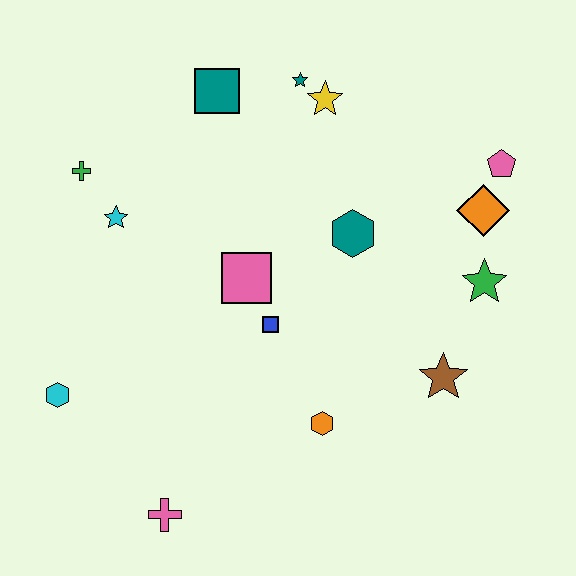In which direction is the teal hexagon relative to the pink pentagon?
The teal hexagon is to the left of the pink pentagon.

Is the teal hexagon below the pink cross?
No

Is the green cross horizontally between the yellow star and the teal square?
No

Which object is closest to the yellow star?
The teal star is closest to the yellow star.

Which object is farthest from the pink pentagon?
The cyan hexagon is farthest from the pink pentagon.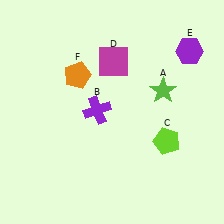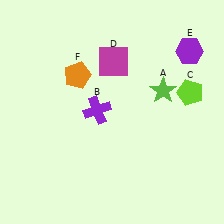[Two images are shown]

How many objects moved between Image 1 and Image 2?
1 object moved between the two images.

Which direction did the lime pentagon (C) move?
The lime pentagon (C) moved up.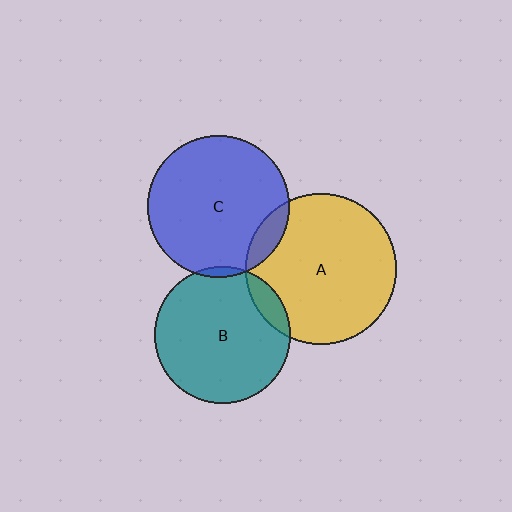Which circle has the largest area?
Circle A (yellow).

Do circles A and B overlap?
Yes.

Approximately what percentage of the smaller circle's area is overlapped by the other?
Approximately 10%.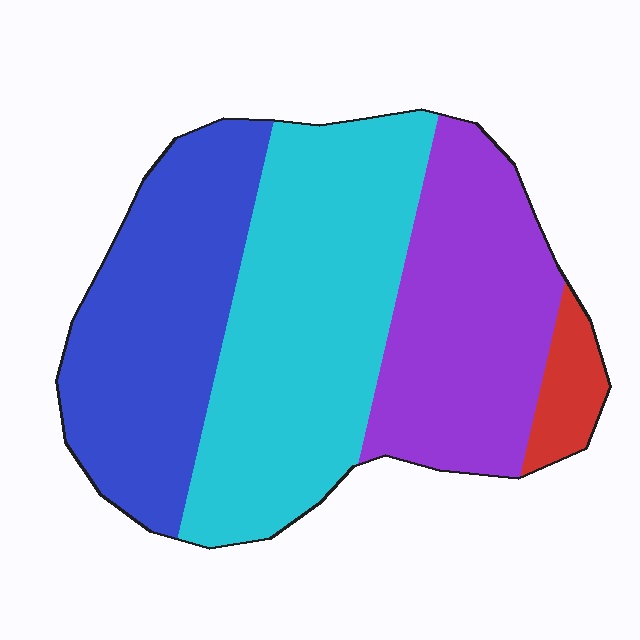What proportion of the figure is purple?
Purple takes up about one quarter (1/4) of the figure.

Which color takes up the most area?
Cyan, at roughly 40%.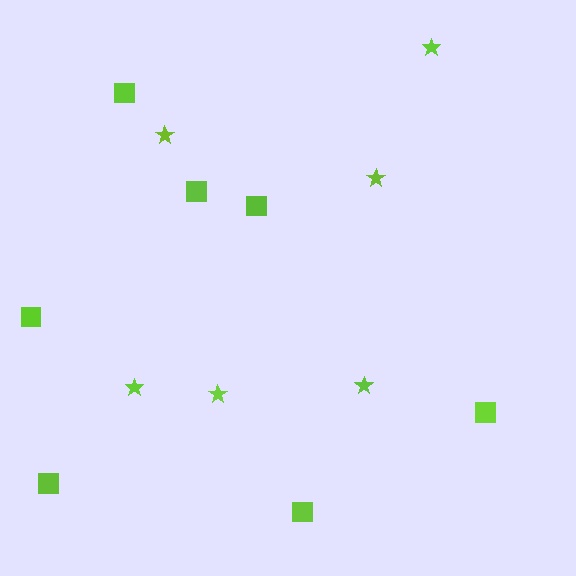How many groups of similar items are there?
There are 2 groups: one group of stars (6) and one group of squares (7).